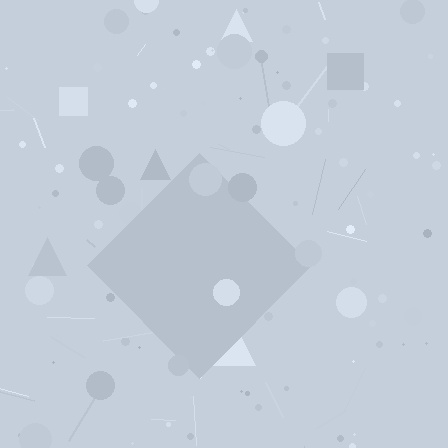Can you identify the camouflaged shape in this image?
The camouflaged shape is a diamond.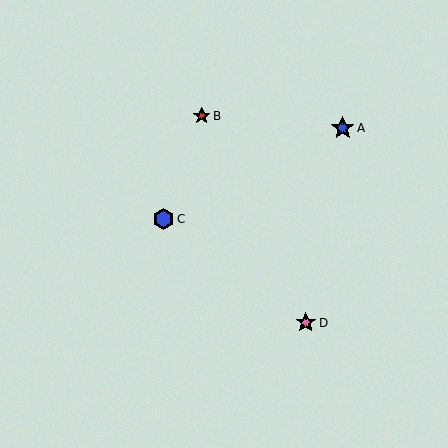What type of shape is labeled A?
Shape A is a blue star.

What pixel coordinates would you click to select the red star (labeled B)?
Click at (202, 116) to select the red star B.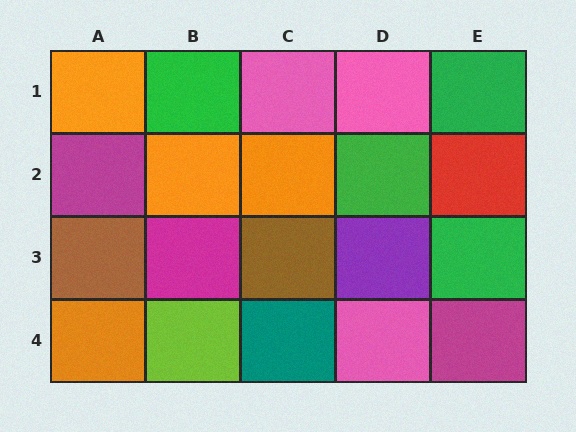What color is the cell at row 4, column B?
Lime.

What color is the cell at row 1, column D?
Pink.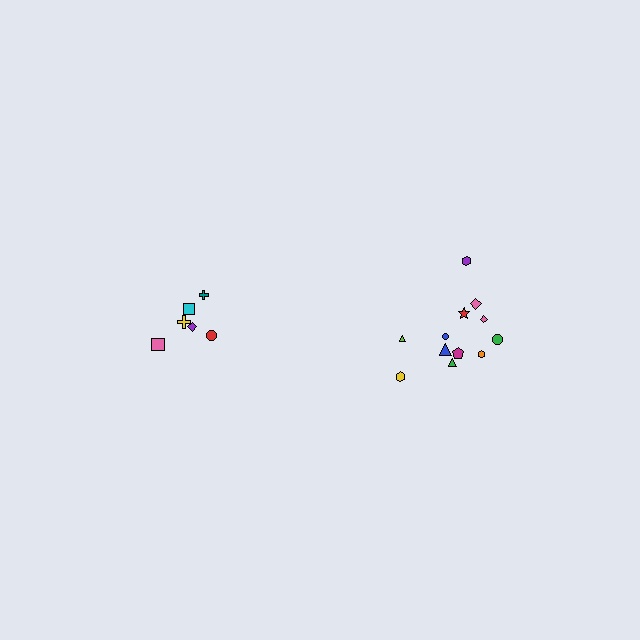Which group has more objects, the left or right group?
The right group.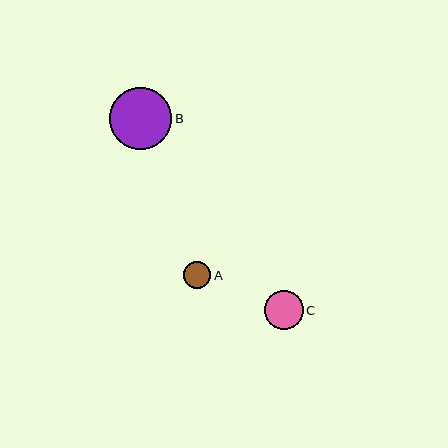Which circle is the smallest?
Circle A is the smallest with a size of approximately 27 pixels.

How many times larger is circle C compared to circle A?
Circle C is approximately 1.4 times the size of circle A.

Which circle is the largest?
Circle B is the largest with a size of approximately 62 pixels.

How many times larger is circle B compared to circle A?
Circle B is approximately 2.2 times the size of circle A.